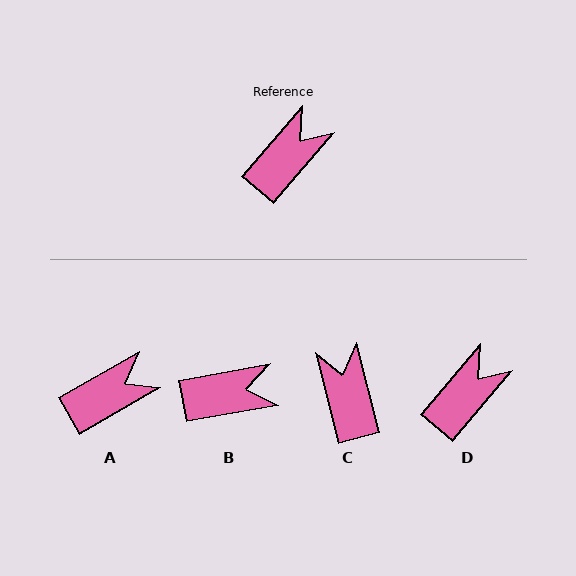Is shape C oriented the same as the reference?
No, it is off by about 54 degrees.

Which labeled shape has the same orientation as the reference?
D.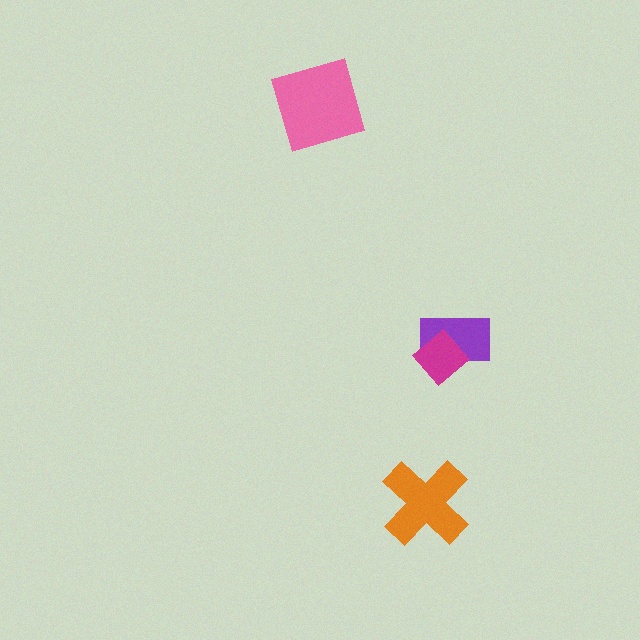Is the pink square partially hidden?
No, no other shape covers it.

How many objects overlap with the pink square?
0 objects overlap with the pink square.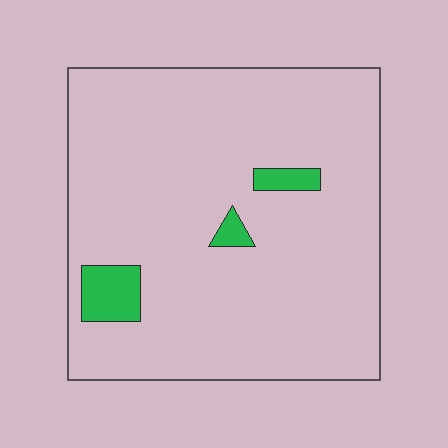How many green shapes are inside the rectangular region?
3.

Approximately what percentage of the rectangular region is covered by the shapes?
Approximately 5%.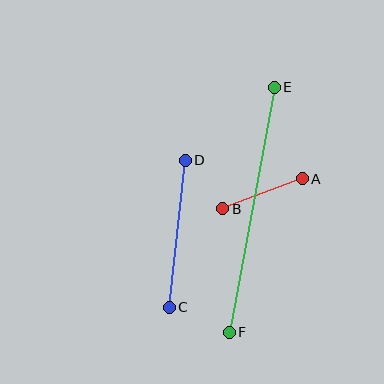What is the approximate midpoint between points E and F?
The midpoint is at approximately (252, 210) pixels.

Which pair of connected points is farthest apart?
Points E and F are farthest apart.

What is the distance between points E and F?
The distance is approximately 249 pixels.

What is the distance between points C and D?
The distance is approximately 148 pixels.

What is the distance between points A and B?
The distance is approximately 84 pixels.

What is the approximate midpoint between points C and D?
The midpoint is at approximately (177, 234) pixels.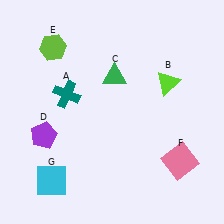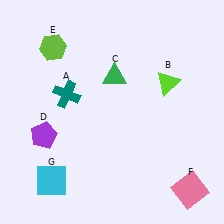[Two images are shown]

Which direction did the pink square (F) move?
The pink square (F) moved down.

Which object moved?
The pink square (F) moved down.